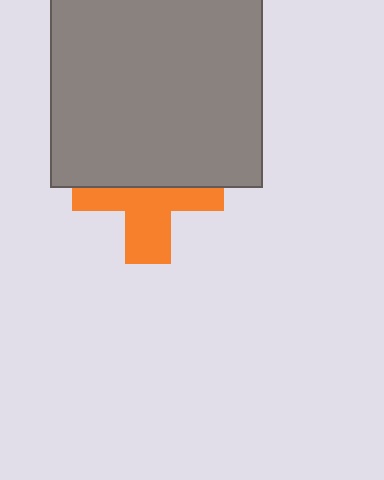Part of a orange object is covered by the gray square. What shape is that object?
It is a cross.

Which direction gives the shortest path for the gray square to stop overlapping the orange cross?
Moving up gives the shortest separation.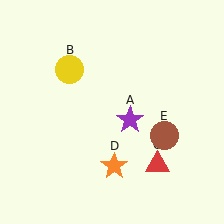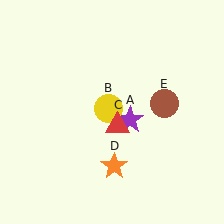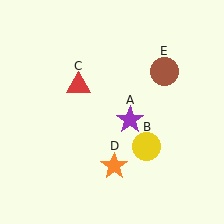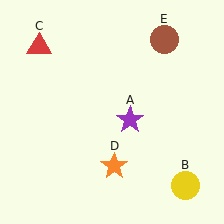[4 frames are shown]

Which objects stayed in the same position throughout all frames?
Purple star (object A) and orange star (object D) remained stationary.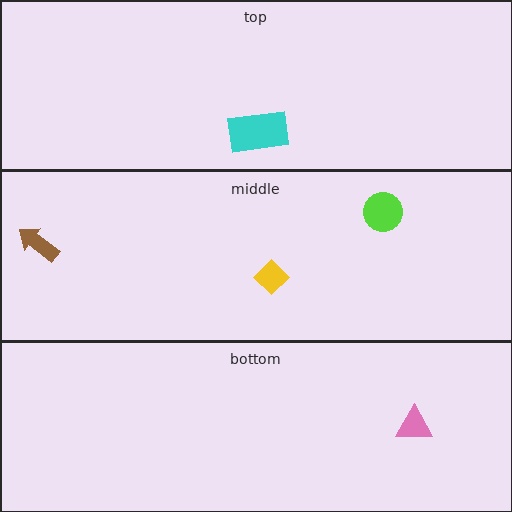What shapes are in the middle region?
The yellow diamond, the lime circle, the brown arrow.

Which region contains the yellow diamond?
The middle region.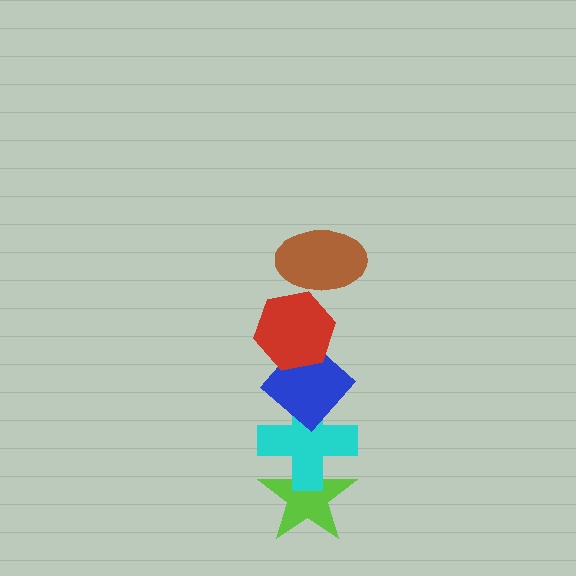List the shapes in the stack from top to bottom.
From top to bottom: the brown ellipse, the red hexagon, the blue diamond, the cyan cross, the lime star.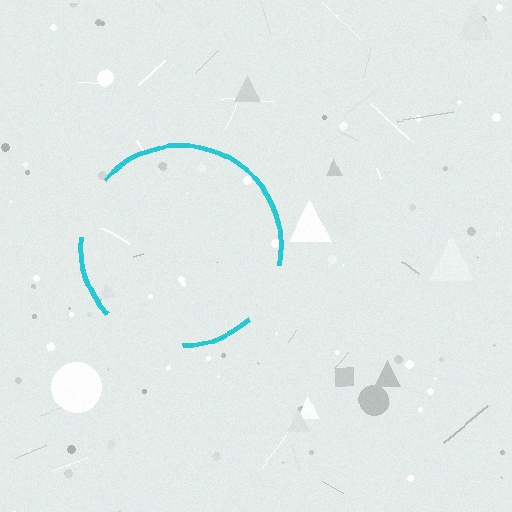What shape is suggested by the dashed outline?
The dashed outline suggests a circle.